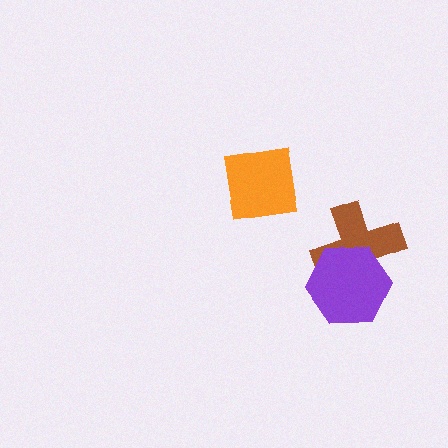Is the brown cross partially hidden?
Yes, it is partially covered by another shape.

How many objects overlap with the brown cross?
1 object overlaps with the brown cross.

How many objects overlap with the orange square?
0 objects overlap with the orange square.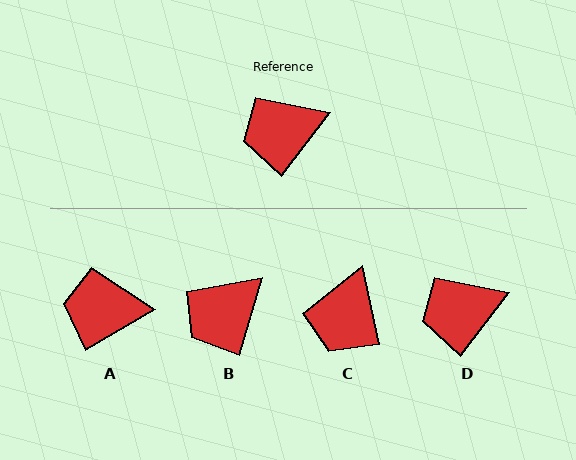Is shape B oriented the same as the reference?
No, it is off by about 21 degrees.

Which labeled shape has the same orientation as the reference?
D.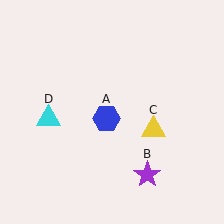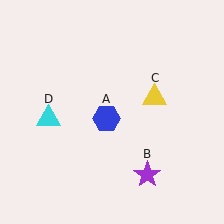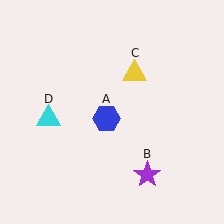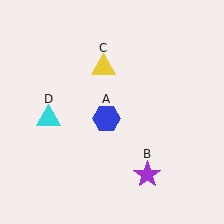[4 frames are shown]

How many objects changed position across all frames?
1 object changed position: yellow triangle (object C).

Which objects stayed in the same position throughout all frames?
Blue hexagon (object A) and purple star (object B) and cyan triangle (object D) remained stationary.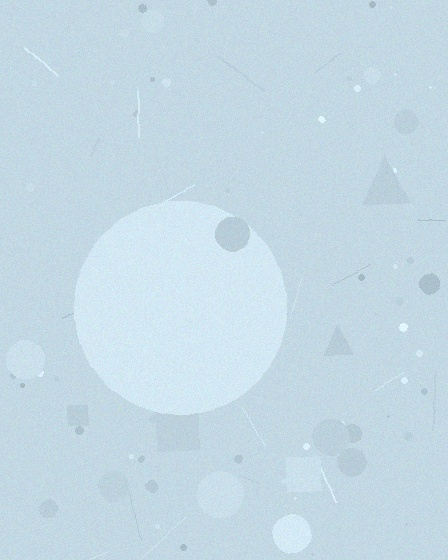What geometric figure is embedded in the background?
A circle is embedded in the background.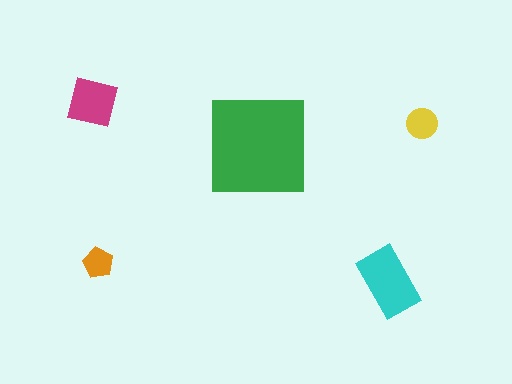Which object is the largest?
The green square.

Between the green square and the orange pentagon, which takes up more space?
The green square.